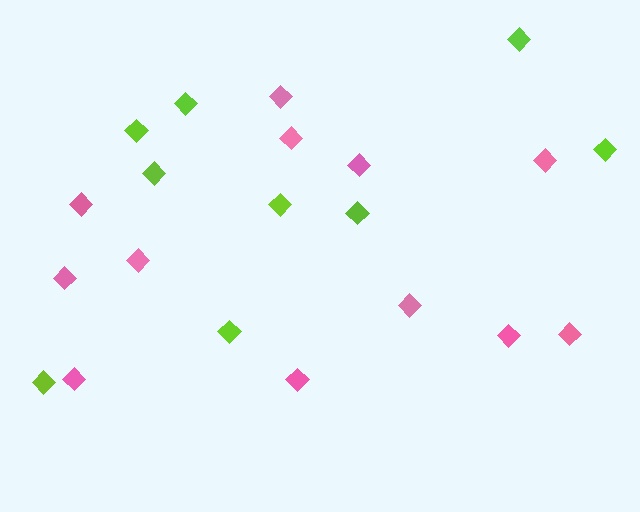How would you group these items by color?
There are 2 groups: one group of pink diamonds (12) and one group of lime diamonds (9).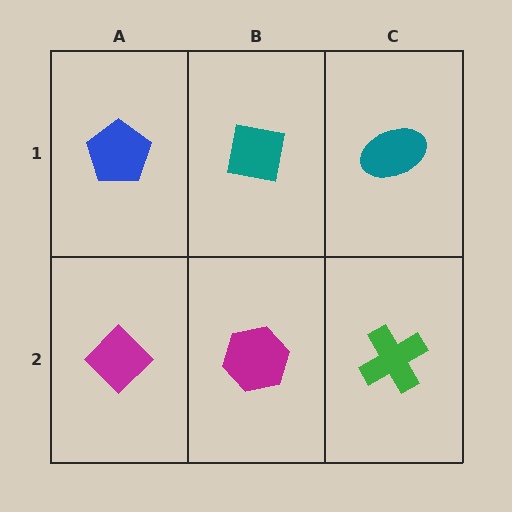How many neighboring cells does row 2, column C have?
2.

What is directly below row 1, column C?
A green cross.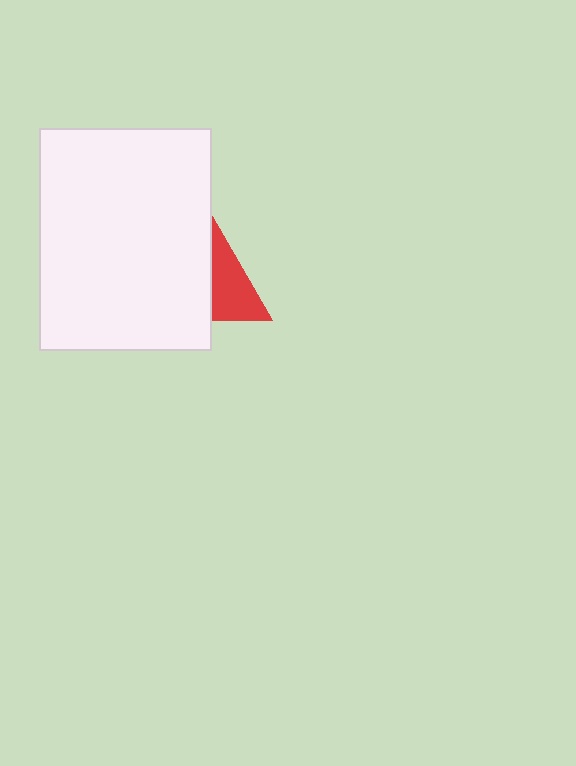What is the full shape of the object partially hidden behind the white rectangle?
The partially hidden object is a red triangle.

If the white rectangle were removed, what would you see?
You would see the complete red triangle.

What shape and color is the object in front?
The object in front is a white rectangle.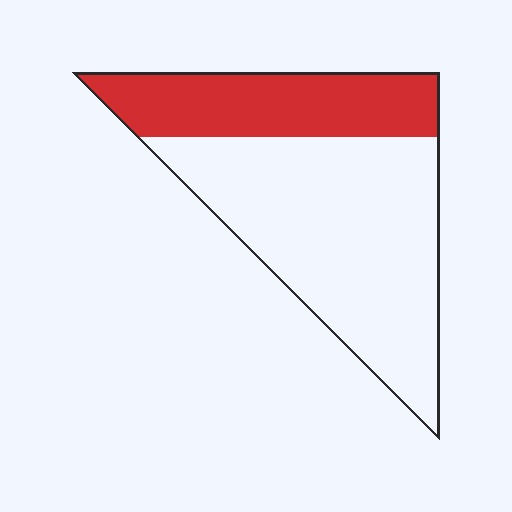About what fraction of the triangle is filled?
About one third (1/3).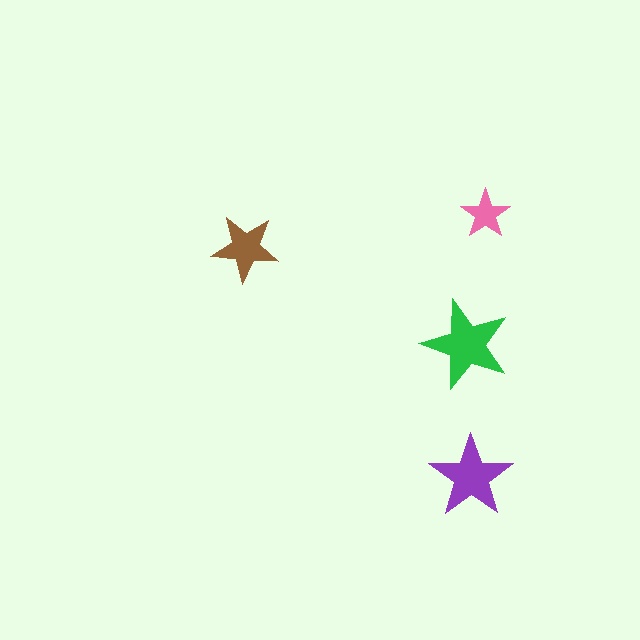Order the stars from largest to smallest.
the green one, the purple one, the brown one, the pink one.